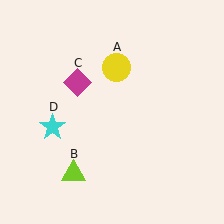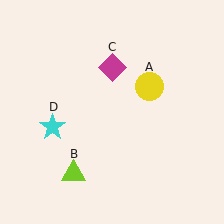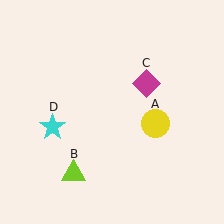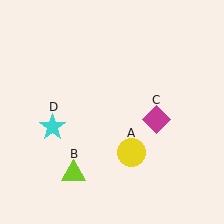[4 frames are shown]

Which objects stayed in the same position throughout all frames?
Lime triangle (object B) and cyan star (object D) remained stationary.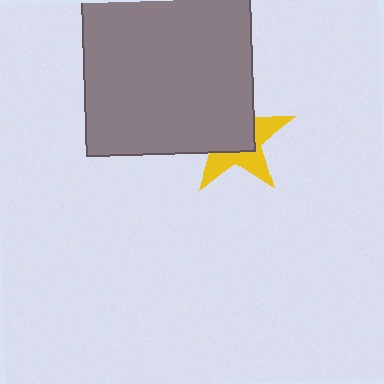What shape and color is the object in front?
The object in front is a gray rectangle.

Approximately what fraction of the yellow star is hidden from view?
Roughly 56% of the yellow star is hidden behind the gray rectangle.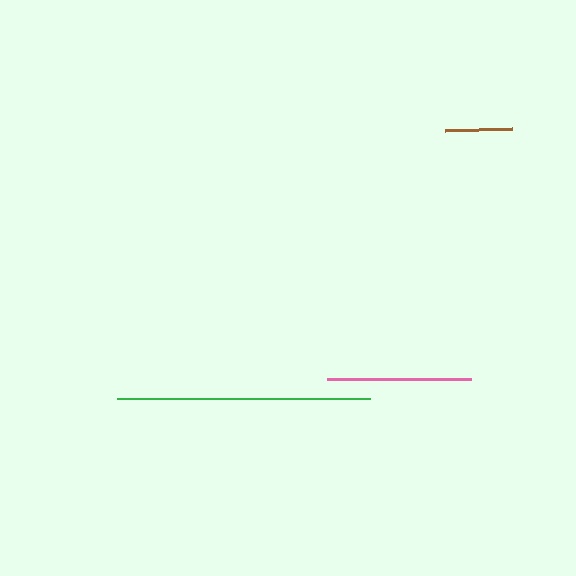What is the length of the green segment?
The green segment is approximately 253 pixels long.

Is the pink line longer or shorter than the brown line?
The pink line is longer than the brown line.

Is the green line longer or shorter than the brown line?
The green line is longer than the brown line.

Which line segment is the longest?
The green line is the longest at approximately 253 pixels.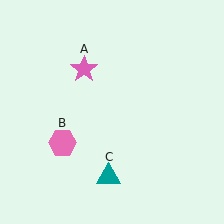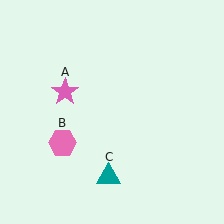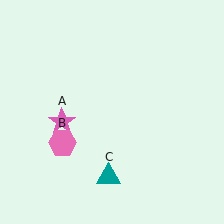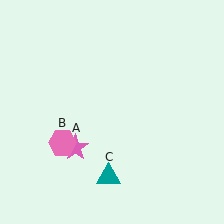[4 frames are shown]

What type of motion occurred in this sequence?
The pink star (object A) rotated counterclockwise around the center of the scene.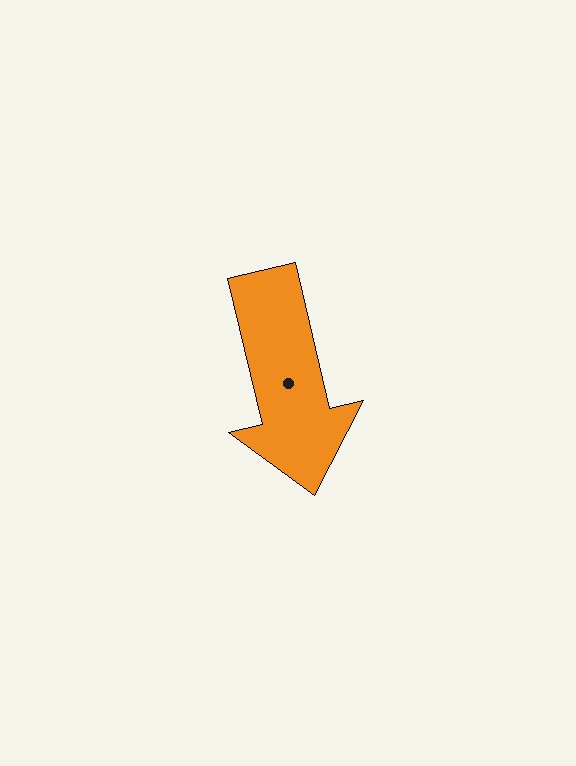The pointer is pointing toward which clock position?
Roughly 6 o'clock.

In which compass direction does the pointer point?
South.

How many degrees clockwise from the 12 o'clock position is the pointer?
Approximately 167 degrees.